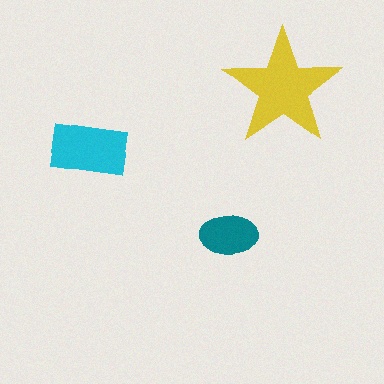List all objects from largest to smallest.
The yellow star, the cyan rectangle, the teal ellipse.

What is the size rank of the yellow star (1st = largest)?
1st.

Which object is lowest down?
The teal ellipse is bottommost.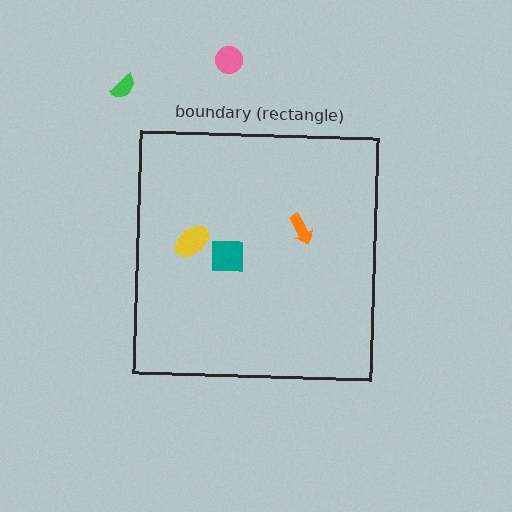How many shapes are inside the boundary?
3 inside, 2 outside.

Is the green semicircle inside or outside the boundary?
Outside.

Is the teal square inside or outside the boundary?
Inside.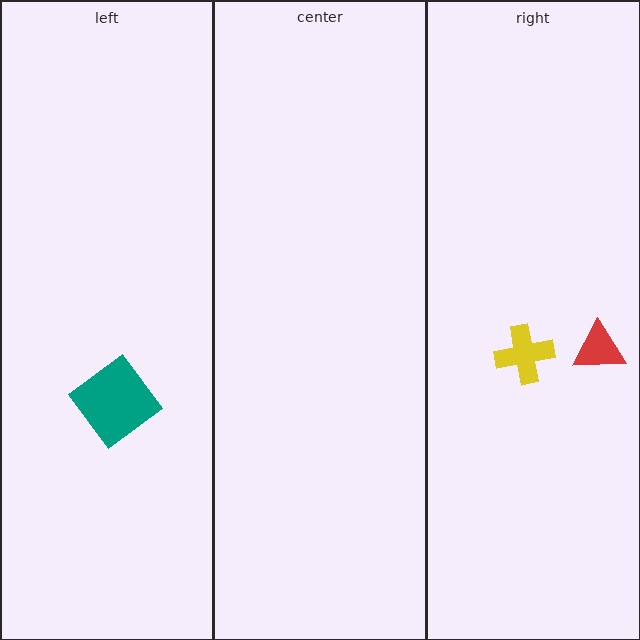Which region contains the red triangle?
The right region.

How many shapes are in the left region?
1.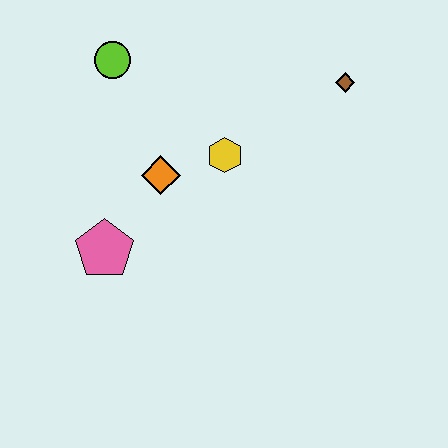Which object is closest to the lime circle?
The orange diamond is closest to the lime circle.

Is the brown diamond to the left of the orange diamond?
No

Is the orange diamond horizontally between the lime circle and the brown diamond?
Yes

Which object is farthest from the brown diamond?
The pink pentagon is farthest from the brown diamond.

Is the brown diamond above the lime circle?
No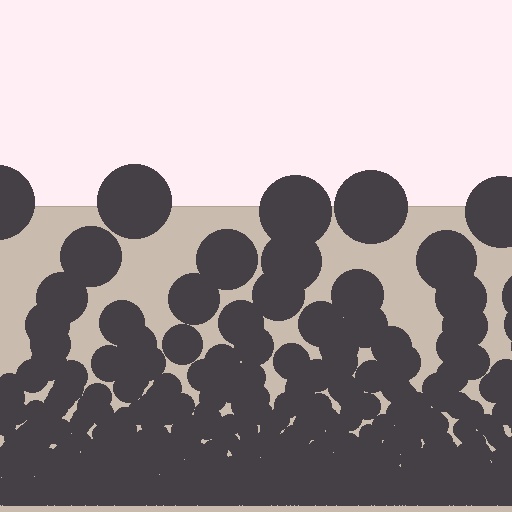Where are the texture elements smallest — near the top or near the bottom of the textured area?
Near the bottom.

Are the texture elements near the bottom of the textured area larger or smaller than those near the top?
Smaller. The gradient is inverted — elements near the bottom are smaller and denser.